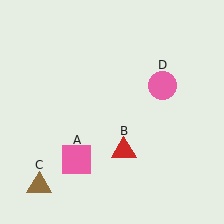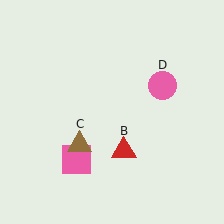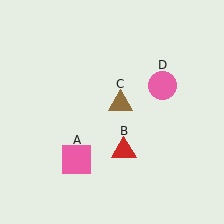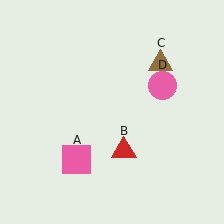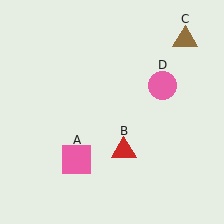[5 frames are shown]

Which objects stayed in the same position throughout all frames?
Pink square (object A) and red triangle (object B) and pink circle (object D) remained stationary.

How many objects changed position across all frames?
1 object changed position: brown triangle (object C).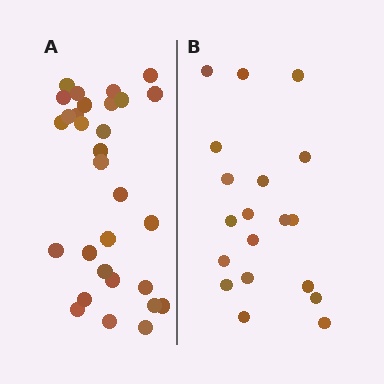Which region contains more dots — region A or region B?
Region A (the left region) has more dots.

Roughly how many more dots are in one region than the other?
Region A has roughly 12 or so more dots than region B.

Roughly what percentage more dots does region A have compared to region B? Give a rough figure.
About 60% more.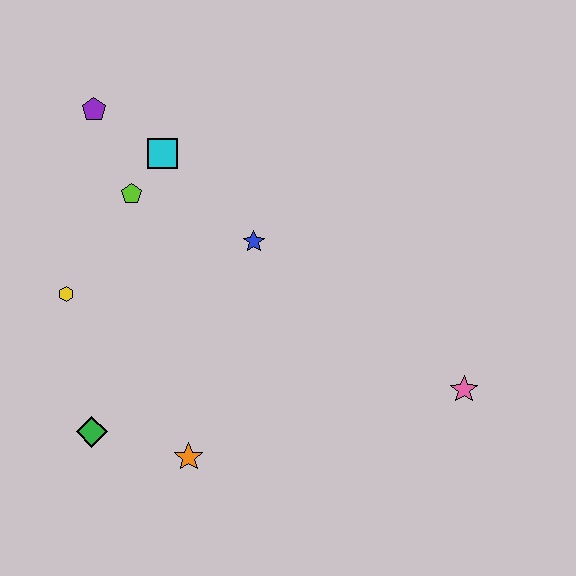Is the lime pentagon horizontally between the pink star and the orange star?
No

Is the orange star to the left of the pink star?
Yes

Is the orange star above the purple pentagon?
No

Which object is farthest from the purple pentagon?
The pink star is farthest from the purple pentagon.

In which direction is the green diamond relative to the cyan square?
The green diamond is below the cyan square.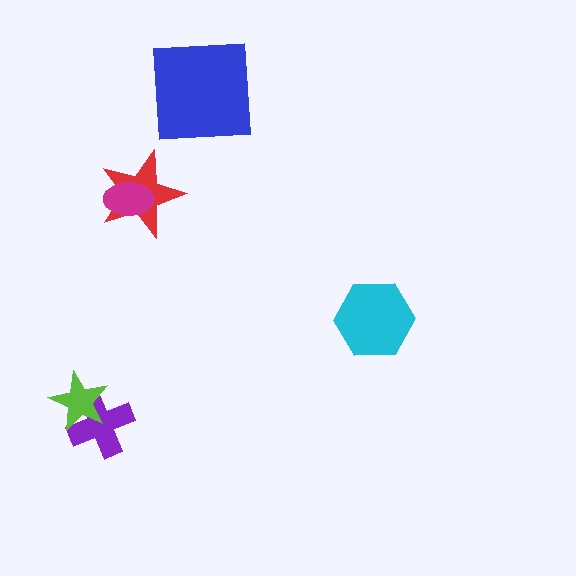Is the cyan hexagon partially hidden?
No, no other shape covers it.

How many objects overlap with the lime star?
1 object overlaps with the lime star.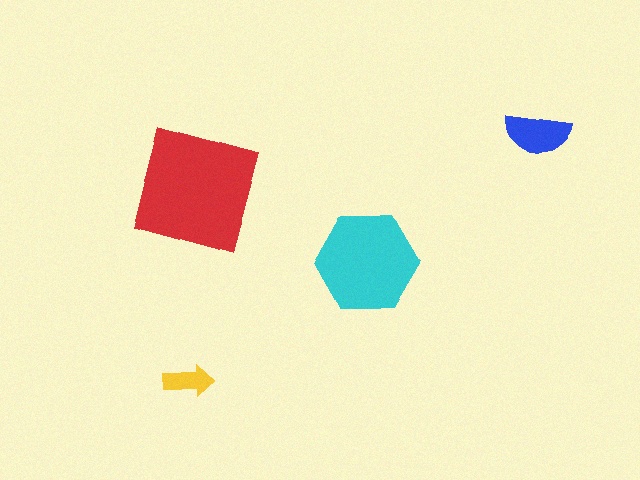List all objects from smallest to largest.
The yellow arrow, the blue semicircle, the cyan hexagon, the red square.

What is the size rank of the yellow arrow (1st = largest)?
4th.